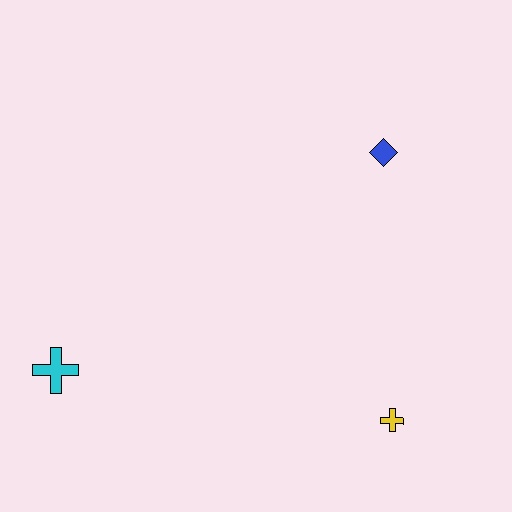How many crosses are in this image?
There are 2 crosses.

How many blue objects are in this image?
There is 1 blue object.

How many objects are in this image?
There are 3 objects.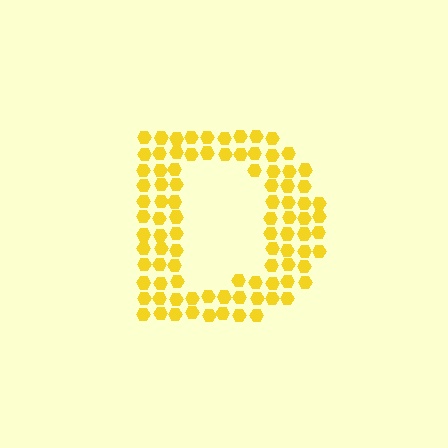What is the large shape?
The large shape is the letter D.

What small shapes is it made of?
It is made of small hexagons.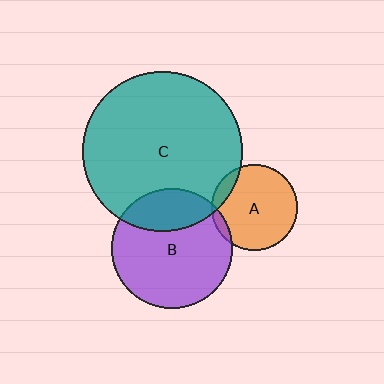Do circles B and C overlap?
Yes.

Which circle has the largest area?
Circle C (teal).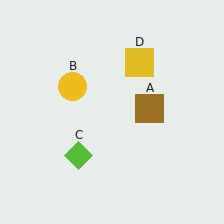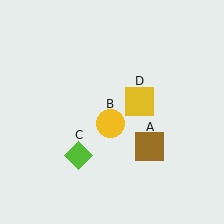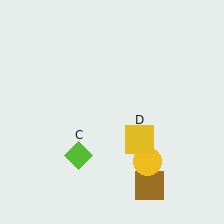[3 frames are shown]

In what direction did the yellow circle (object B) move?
The yellow circle (object B) moved down and to the right.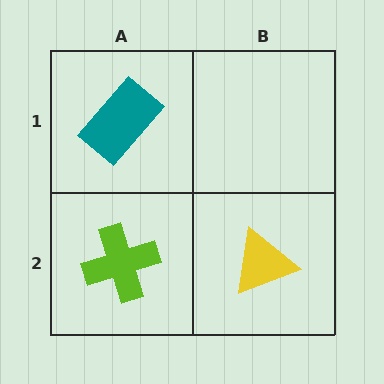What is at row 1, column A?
A teal rectangle.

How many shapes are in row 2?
2 shapes.